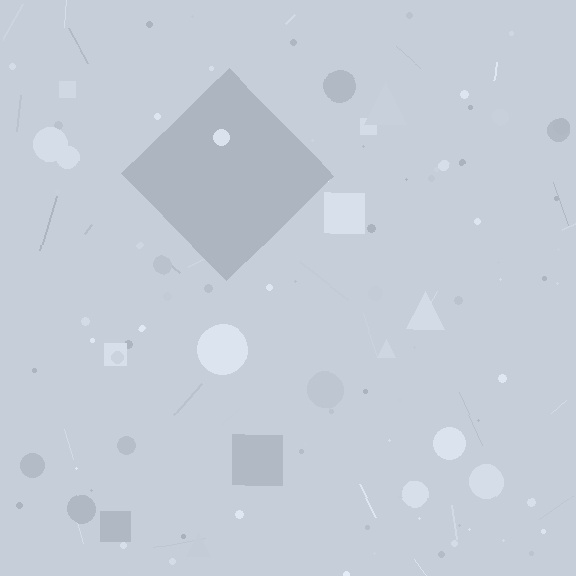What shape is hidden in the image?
A diamond is hidden in the image.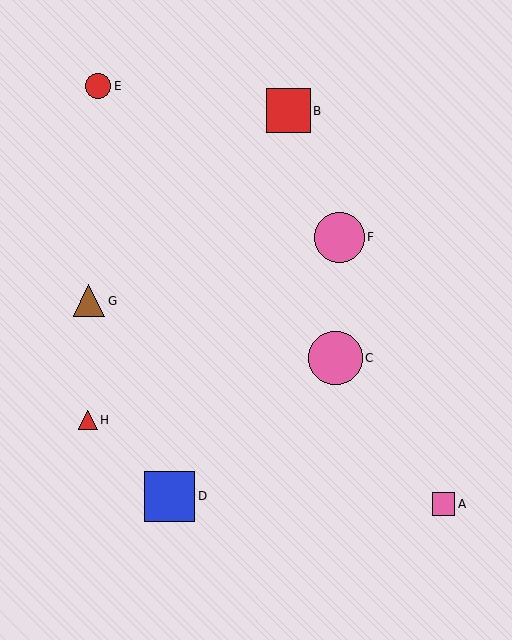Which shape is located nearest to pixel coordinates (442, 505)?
The pink square (labeled A) at (443, 504) is nearest to that location.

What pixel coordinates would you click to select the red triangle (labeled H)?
Click at (88, 420) to select the red triangle H.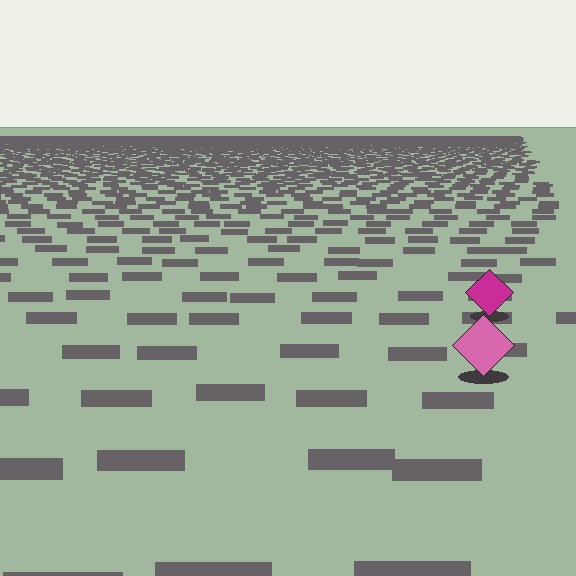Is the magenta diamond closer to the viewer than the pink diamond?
No. The pink diamond is closer — you can tell from the texture gradient: the ground texture is coarser near it.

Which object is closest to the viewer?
The pink diamond is closest. The texture marks near it are larger and more spread out.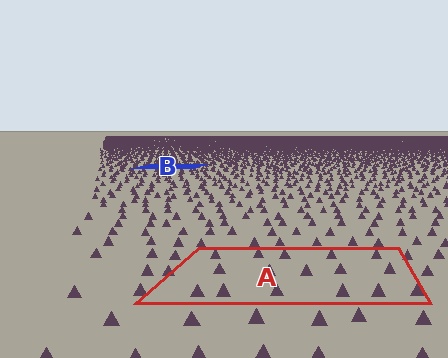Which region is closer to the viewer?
Region A is closer. The texture elements there are larger and more spread out.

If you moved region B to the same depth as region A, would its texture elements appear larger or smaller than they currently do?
They would appear larger. At a closer depth, the same texture elements are projected at a bigger on-screen size.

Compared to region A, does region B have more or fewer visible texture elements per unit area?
Region B has more texture elements per unit area — they are packed more densely because it is farther away.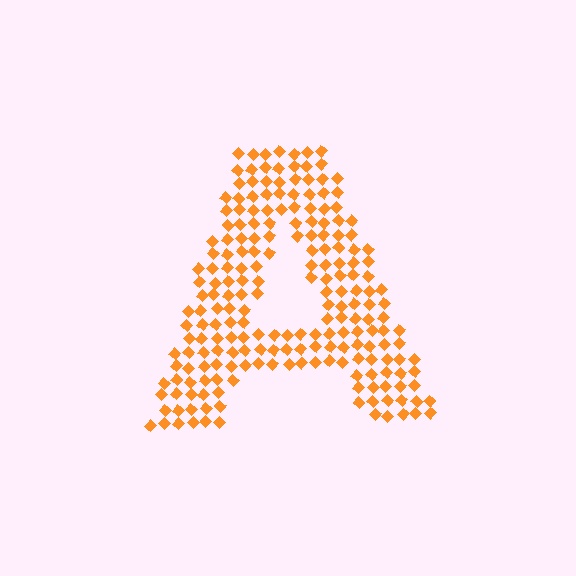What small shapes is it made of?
It is made of small diamonds.